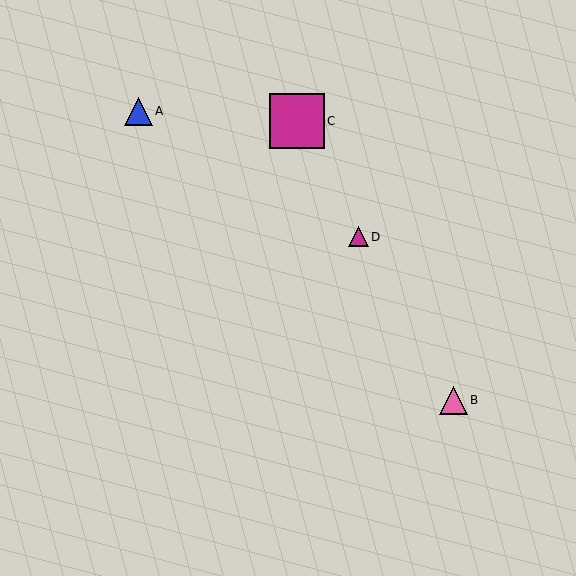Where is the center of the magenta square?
The center of the magenta square is at (297, 121).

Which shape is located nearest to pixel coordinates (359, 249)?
The magenta triangle (labeled D) at (358, 237) is nearest to that location.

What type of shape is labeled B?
Shape B is a pink triangle.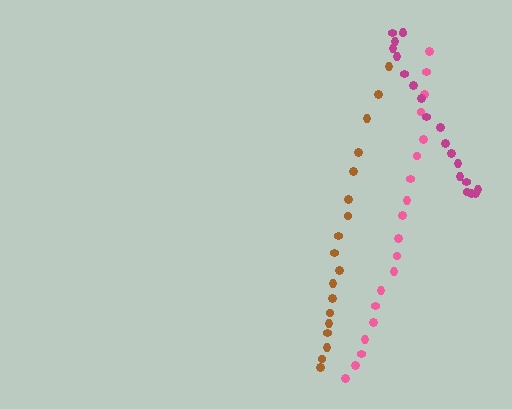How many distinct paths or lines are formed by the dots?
There are 3 distinct paths.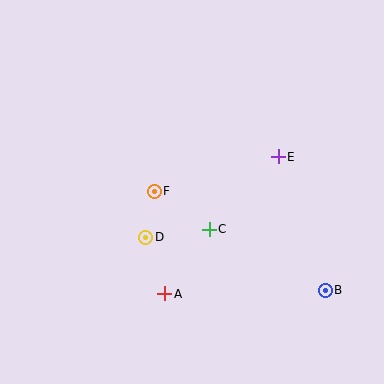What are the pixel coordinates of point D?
Point D is at (146, 237).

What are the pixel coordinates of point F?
Point F is at (154, 191).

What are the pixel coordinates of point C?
Point C is at (209, 229).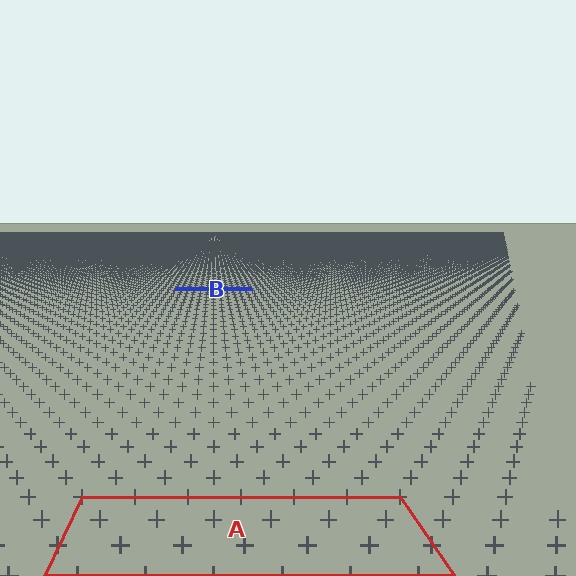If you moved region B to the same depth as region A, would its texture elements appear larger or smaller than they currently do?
They would appear larger. At a closer depth, the same texture elements are projected at a bigger on-screen size.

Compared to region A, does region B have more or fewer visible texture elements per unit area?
Region B has more texture elements per unit area — they are packed more densely because it is farther away.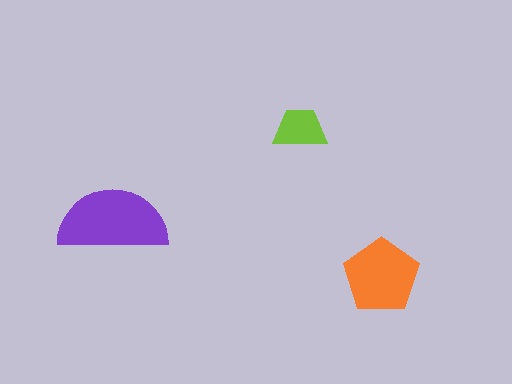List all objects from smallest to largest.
The lime trapezoid, the orange pentagon, the purple semicircle.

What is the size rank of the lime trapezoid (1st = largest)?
3rd.